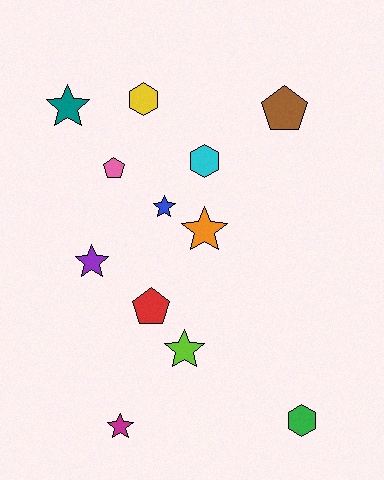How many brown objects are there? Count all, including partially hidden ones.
There is 1 brown object.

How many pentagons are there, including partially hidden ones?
There are 3 pentagons.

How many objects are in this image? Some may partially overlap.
There are 12 objects.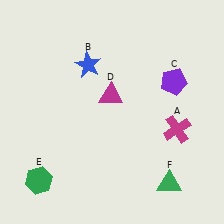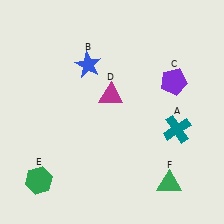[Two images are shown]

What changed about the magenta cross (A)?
In Image 1, A is magenta. In Image 2, it changed to teal.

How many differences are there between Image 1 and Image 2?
There is 1 difference between the two images.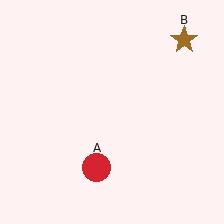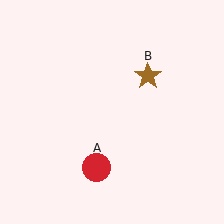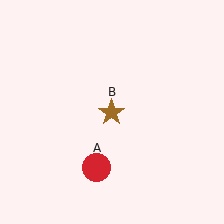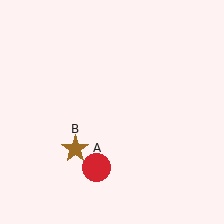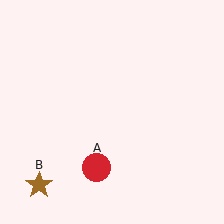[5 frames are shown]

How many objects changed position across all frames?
1 object changed position: brown star (object B).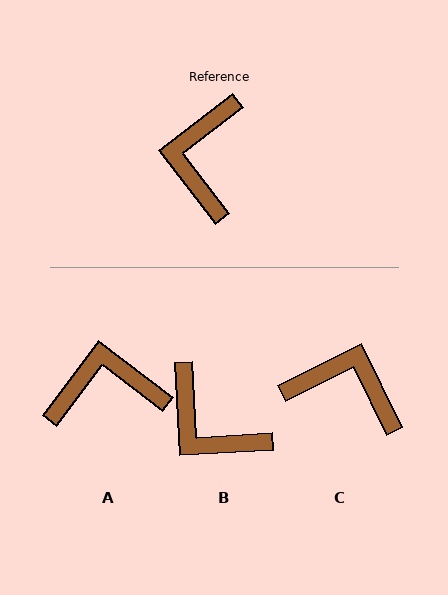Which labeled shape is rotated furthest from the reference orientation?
C, about 101 degrees away.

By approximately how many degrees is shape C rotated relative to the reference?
Approximately 101 degrees clockwise.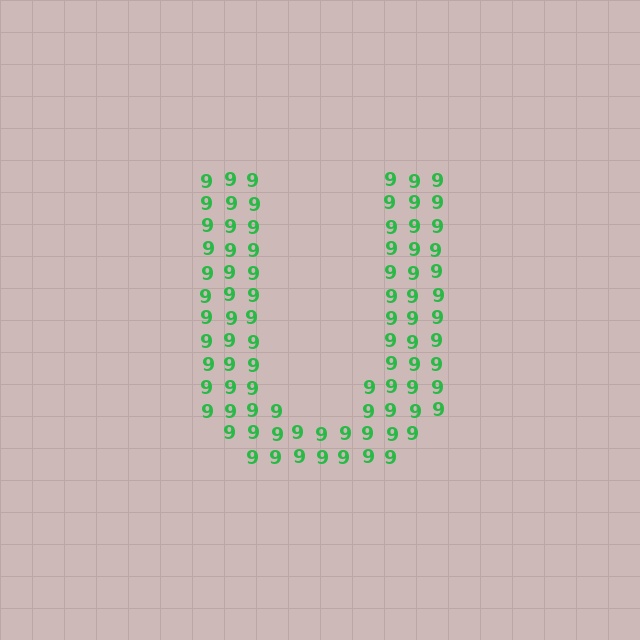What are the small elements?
The small elements are digit 9's.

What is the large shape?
The large shape is the letter U.